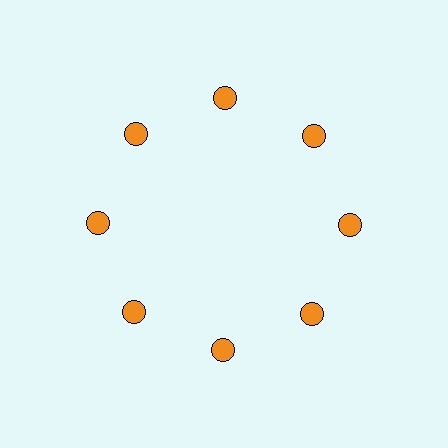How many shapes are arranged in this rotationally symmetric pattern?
There are 8 shapes, arranged in 8 groups of 1.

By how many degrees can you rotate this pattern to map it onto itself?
The pattern maps onto itself every 45 degrees of rotation.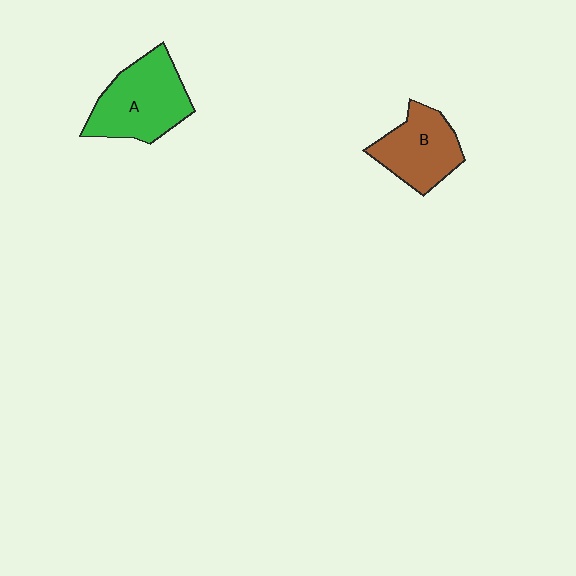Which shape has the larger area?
Shape A (green).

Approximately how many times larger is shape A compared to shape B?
Approximately 1.3 times.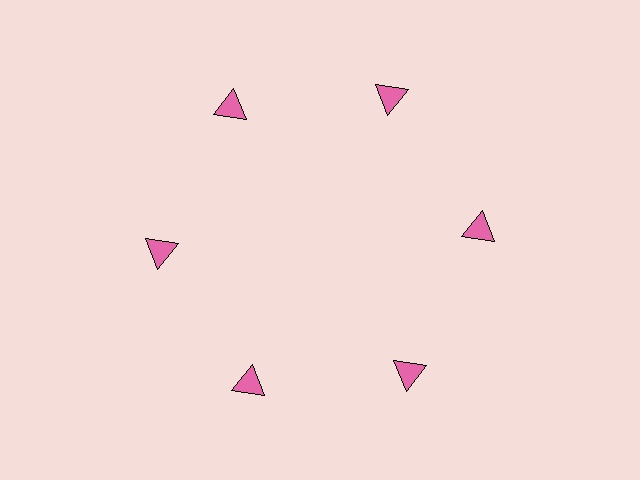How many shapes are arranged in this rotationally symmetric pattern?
There are 6 shapes, arranged in 6 groups of 1.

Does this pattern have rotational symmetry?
Yes, this pattern has 6-fold rotational symmetry. It looks the same after rotating 60 degrees around the center.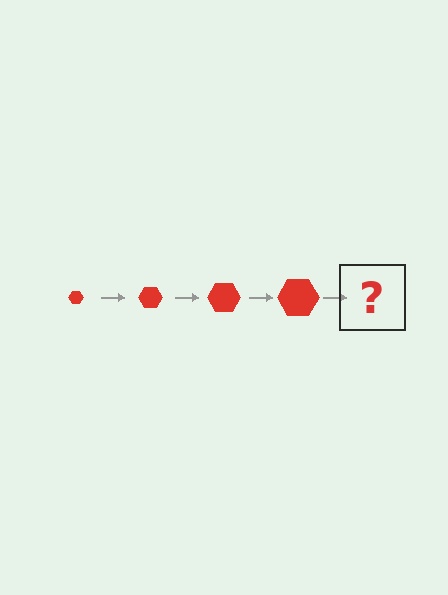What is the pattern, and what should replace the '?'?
The pattern is that the hexagon gets progressively larger each step. The '?' should be a red hexagon, larger than the previous one.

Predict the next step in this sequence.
The next step is a red hexagon, larger than the previous one.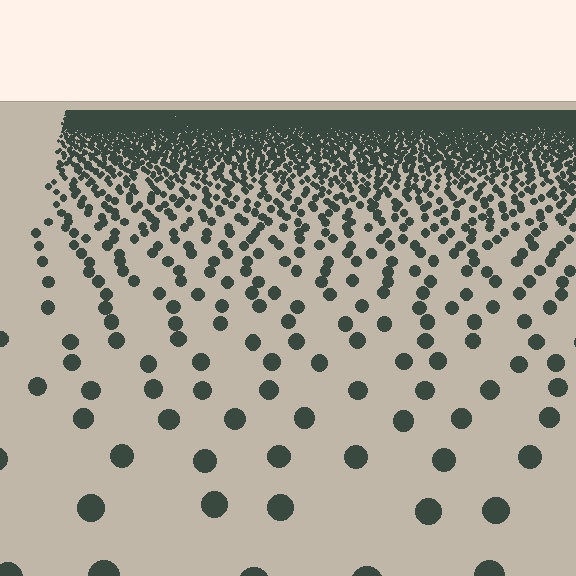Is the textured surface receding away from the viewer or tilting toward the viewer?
The surface is receding away from the viewer. Texture elements get smaller and denser toward the top.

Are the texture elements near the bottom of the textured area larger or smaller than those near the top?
Larger. Near the bottom, elements are closer to the viewer and appear at a bigger on-screen size.